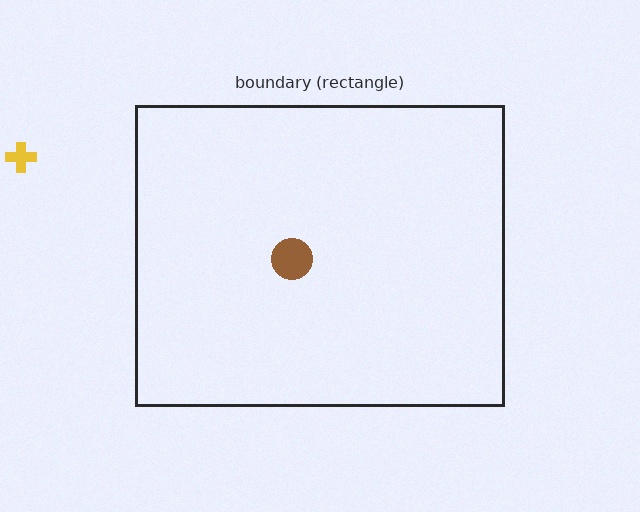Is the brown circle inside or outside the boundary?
Inside.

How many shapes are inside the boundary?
1 inside, 1 outside.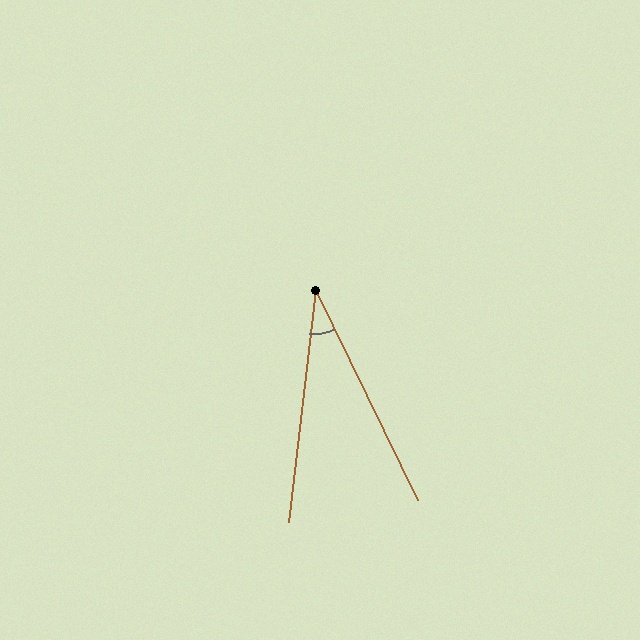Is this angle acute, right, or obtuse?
It is acute.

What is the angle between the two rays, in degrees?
Approximately 33 degrees.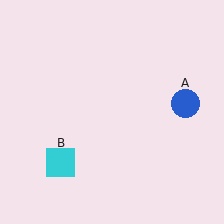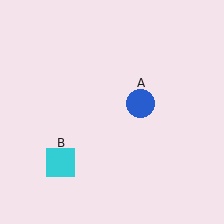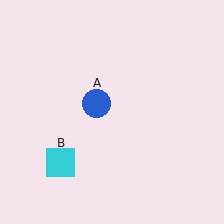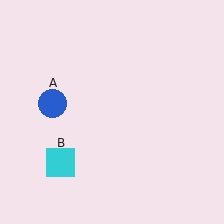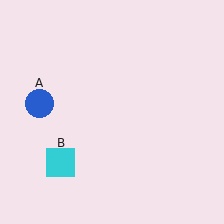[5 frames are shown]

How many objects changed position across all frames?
1 object changed position: blue circle (object A).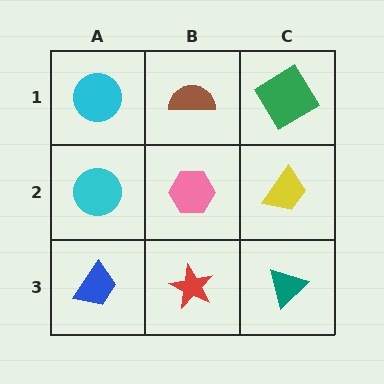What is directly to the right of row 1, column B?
A green diamond.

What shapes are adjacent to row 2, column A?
A cyan circle (row 1, column A), a blue trapezoid (row 3, column A), a pink hexagon (row 2, column B).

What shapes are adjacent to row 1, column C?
A yellow trapezoid (row 2, column C), a brown semicircle (row 1, column B).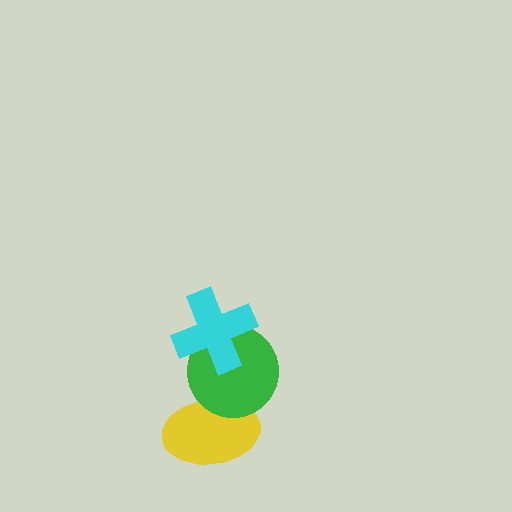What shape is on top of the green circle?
The cyan cross is on top of the green circle.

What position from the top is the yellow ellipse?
The yellow ellipse is 3rd from the top.